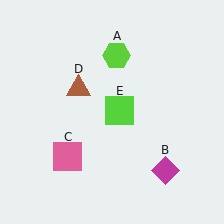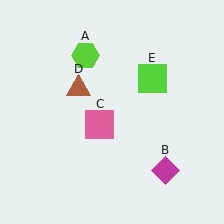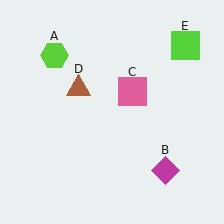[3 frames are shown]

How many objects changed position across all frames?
3 objects changed position: lime hexagon (object A), pink square (object C), lime square (object E).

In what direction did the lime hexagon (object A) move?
The lime hexagon (object A) moved left.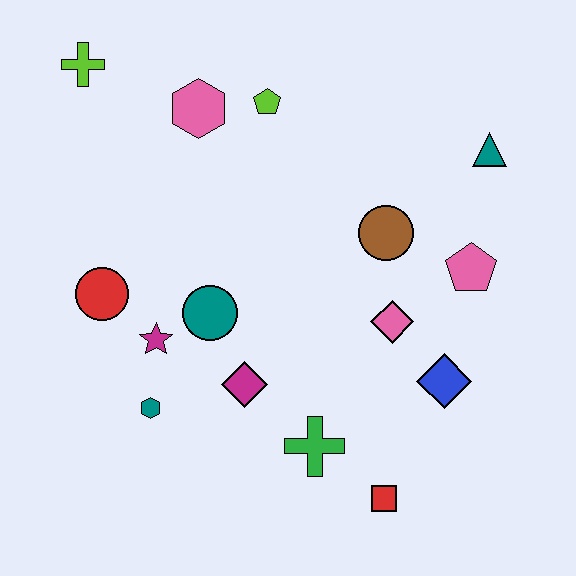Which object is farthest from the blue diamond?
The lime cross is farthest from the blue diamond.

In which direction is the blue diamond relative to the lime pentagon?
The blue diamond is below the lime pentagon.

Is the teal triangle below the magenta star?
No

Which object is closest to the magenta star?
The teal circle is closest to the magenta star.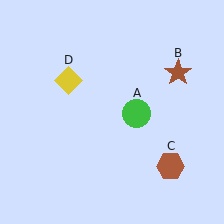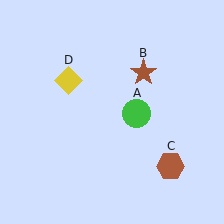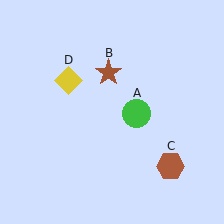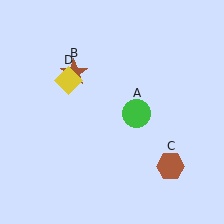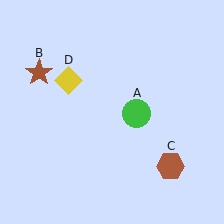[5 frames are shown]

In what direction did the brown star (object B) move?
The brown star (object B) moved left.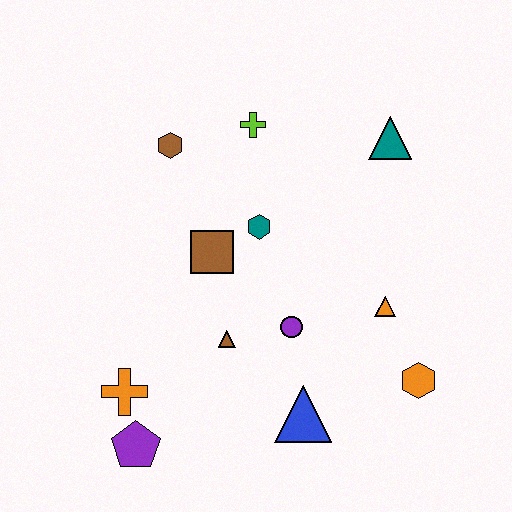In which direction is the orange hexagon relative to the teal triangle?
The orange hexagon is below the teal triangle.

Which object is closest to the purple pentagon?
The orange cross is closest to the purple pentagon.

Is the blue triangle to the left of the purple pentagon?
No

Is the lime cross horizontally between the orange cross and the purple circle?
Yes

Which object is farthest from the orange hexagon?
The brown hexagon is farthest from the orange hexagon.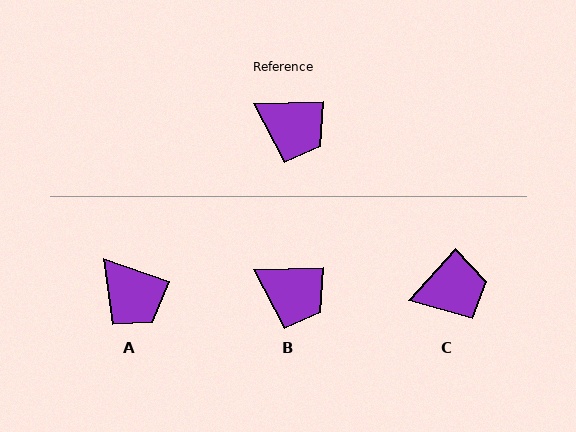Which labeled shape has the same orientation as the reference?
B.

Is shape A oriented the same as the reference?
No, it is off by about 20 degrees.